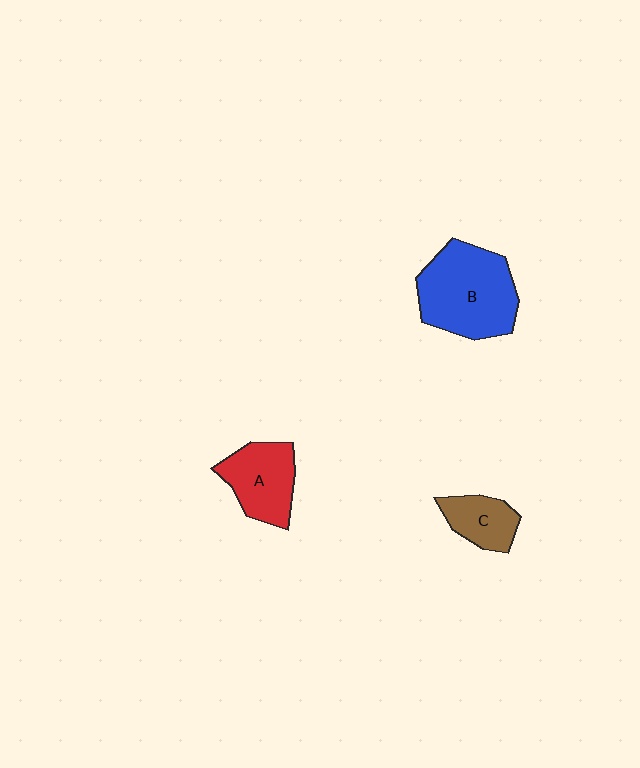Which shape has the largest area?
Shape B (blue).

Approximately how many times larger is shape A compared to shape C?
Approximately 1.5 times.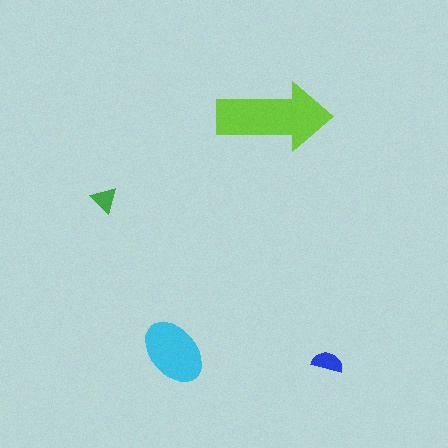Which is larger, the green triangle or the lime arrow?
The lime arrow.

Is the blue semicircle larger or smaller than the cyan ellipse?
Smaller.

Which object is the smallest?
The green triangle.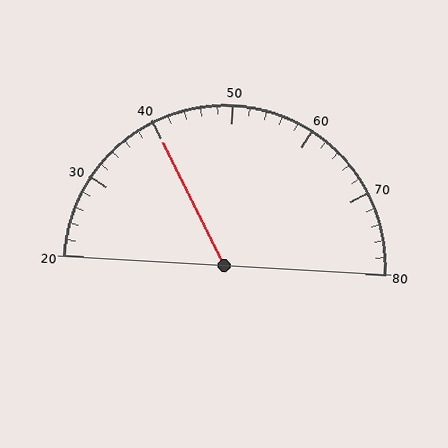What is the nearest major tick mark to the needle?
The nearest major tick mark is 40.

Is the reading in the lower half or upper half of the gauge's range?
The reading is in the lower half of the range (20 to 80).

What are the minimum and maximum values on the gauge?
The gauge ranges from 20 to 80.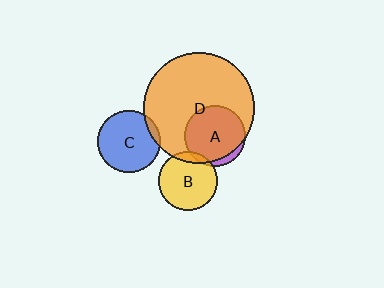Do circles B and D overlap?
Yes.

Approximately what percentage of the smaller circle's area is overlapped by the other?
Approximately 10%.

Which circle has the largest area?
Circle D (orange).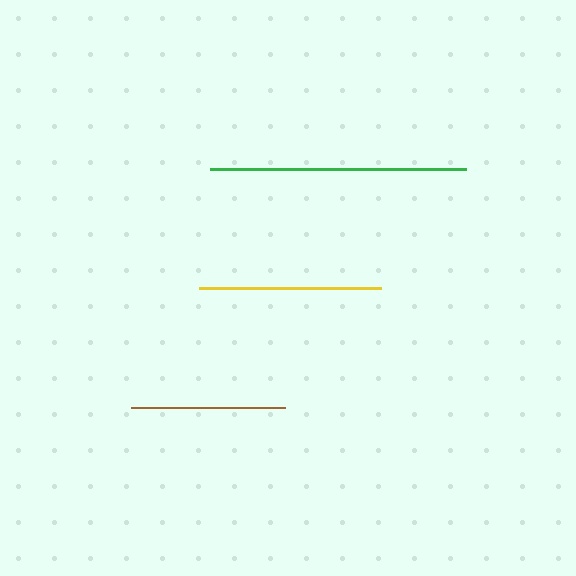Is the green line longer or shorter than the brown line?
The green line is longer than the brown line.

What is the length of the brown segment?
The brown segment is approximately 154 pixels long.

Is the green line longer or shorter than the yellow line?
The green line is longer than the yellow line.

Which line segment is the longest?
The green line is the longest at approximately 256 pixels.